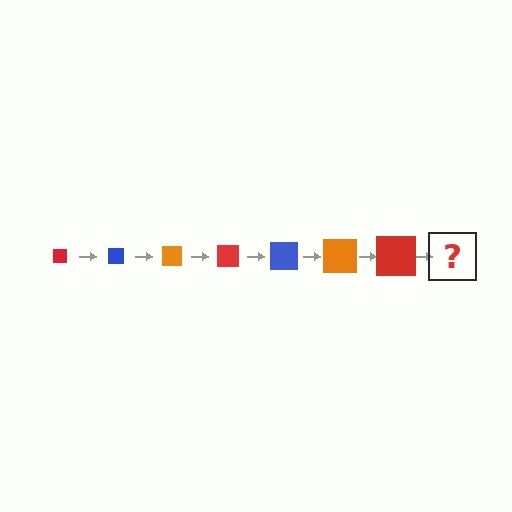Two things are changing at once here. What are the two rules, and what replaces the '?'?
The two rules are that the square grows larger each step and the color cycles through red, blue, and orange. The '?' should be a blue square, larger than the previous one.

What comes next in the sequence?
The next element should be a blue square, larger than the previous one.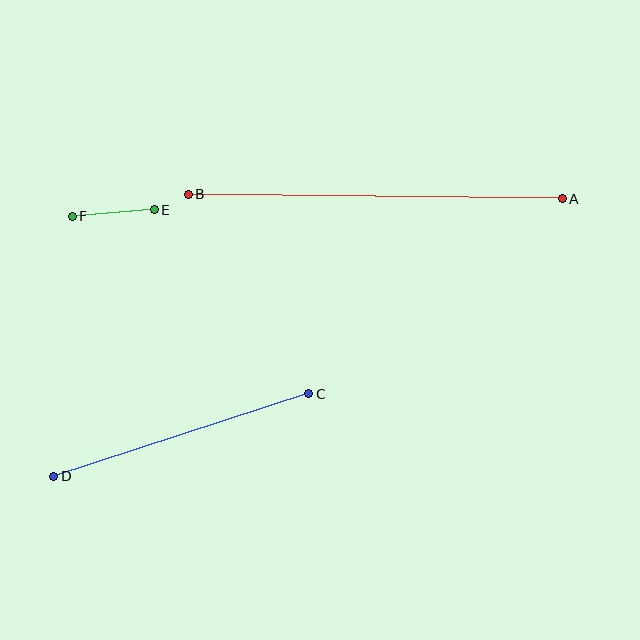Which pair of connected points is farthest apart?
Points A and B are farthest apart.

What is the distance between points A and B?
The distance is approximately 374 pixels.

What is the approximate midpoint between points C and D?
The midpoint is at approximately (181, 435) pixels.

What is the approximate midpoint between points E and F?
The midpoint is at approximately (113, 213) pixels.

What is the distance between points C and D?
The distance is approximately 268 pixels.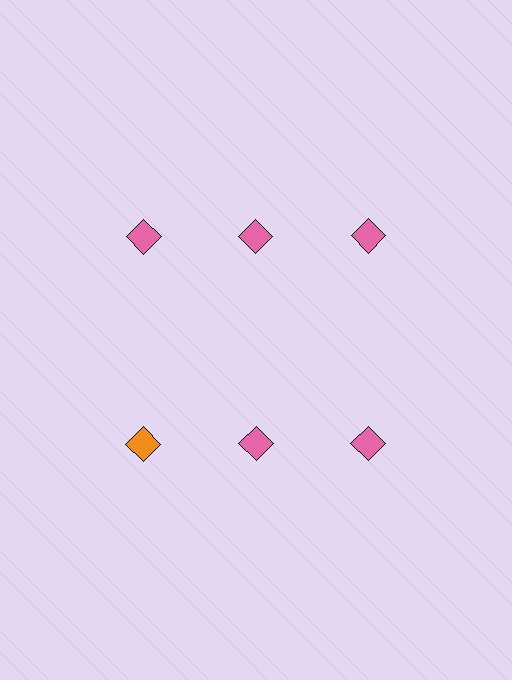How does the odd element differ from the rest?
It has a different color: orange instead of pink.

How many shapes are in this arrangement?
There are 6 shapes arranged in a grid pattern.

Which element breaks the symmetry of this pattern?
The orange diamond in the second row, leftmost column breaks the symmetry. All other shapes are pink diamonds.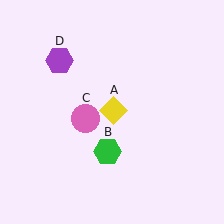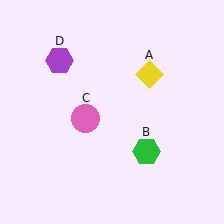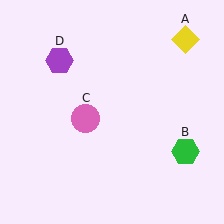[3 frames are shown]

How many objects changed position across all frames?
2 objects changed position: yellow diamond (object A), green hexagon (object B).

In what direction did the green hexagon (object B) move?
The green hexagon (object B) moved right.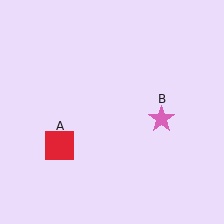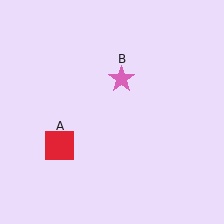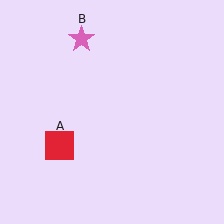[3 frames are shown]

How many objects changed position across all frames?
1 object changed position: pink star (object B).